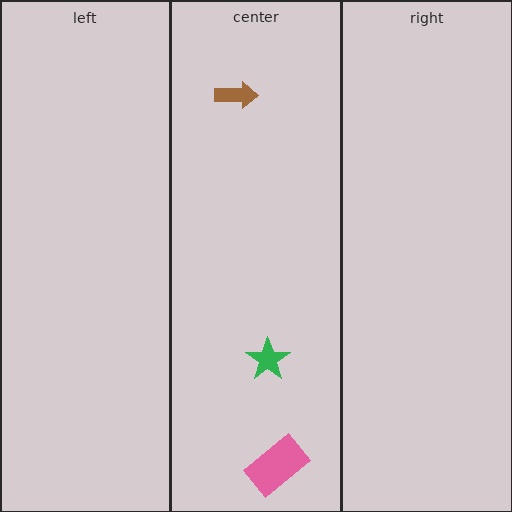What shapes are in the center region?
The brown arrow, the green star, the pink rectangle.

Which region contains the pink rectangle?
The center region.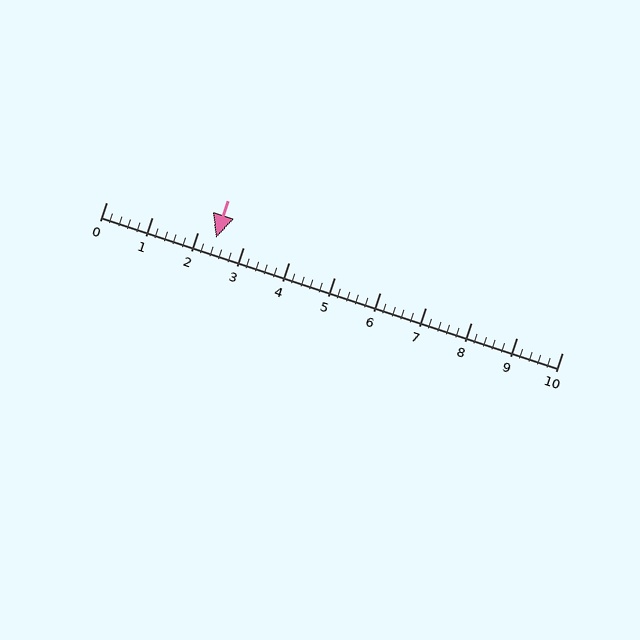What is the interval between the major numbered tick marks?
The major tick marks are spaced 1 units apart.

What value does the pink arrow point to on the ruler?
The pink arrow points to approximately 2.4.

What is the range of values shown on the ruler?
The ruler shows values from 0 to 10.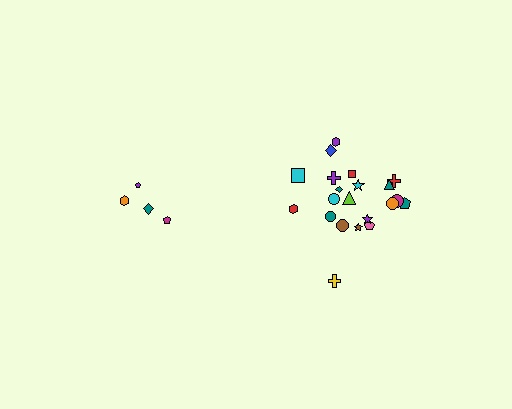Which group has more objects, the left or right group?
The right group.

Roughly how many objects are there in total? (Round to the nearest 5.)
Roughly 25 objects in total.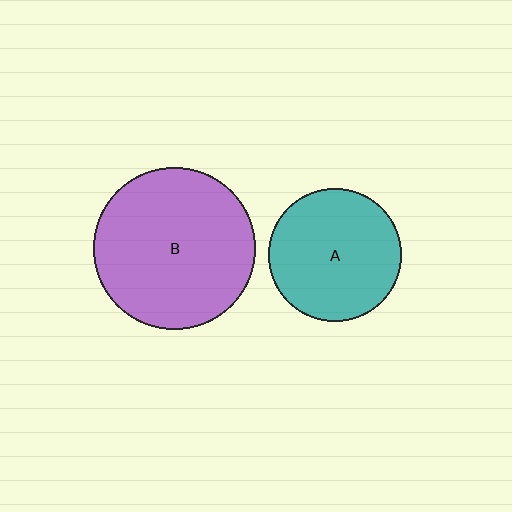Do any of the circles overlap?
No, none of the circles overlap.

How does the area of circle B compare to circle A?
Approximately 1.5 times.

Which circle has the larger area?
Circle B (purple).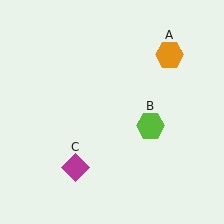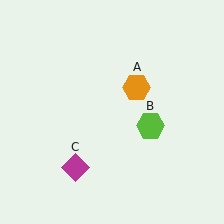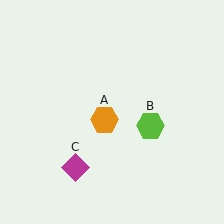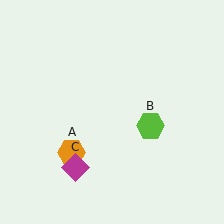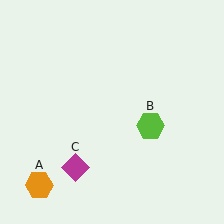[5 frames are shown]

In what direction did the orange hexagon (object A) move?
The orange hexagon (object A) moved down and to the left.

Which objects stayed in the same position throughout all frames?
Lime hexagon (object B) and magenta diamond (object C) remained stationary.